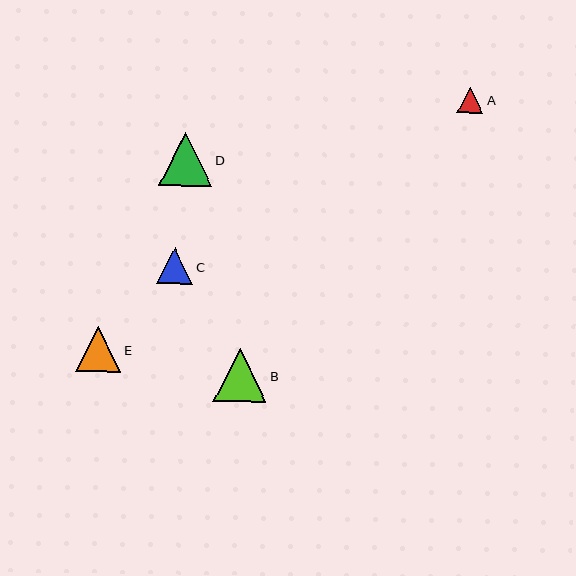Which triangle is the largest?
Triangle D is the largest with a size of approximately 53 pixels.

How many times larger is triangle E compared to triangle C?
Triangle E is approximately 1.2 times the size of triangle C.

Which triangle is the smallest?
Triangle A is the smallest with a size of approximately 26 pixels.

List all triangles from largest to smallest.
From largest to smallest: D, B, E, C, A.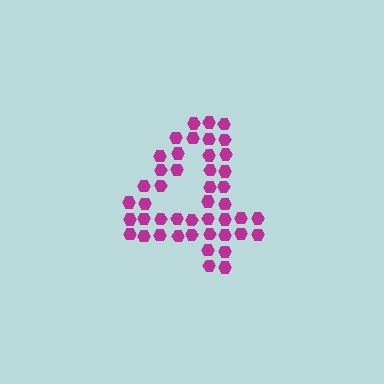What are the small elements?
The small elements are hexagons.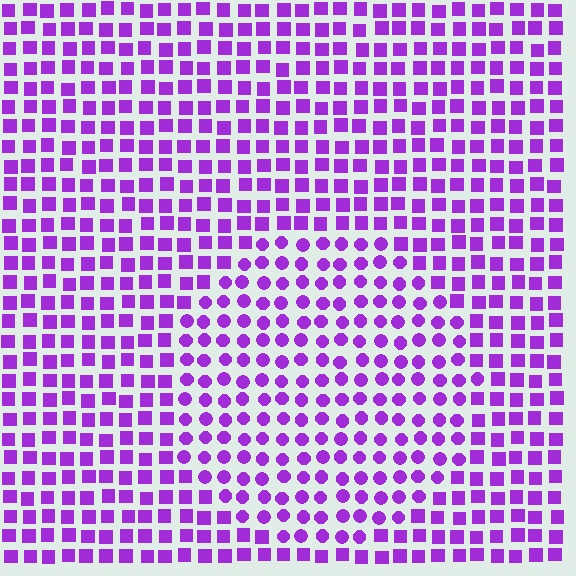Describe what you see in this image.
The image is filled with small purple elements arranged in a uniform grid. A circle-shaped region contains circles, while the surrounding area contains squares. The boundary is defined purely by the change in element shape.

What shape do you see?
I see a circle.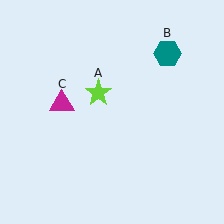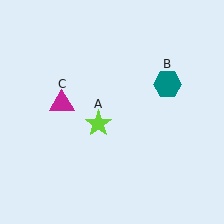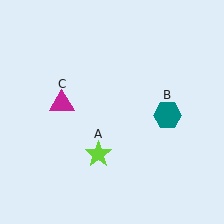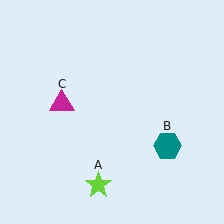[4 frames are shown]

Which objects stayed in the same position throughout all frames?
Magenta triangle (object C) remained stationary.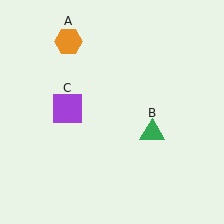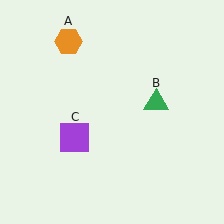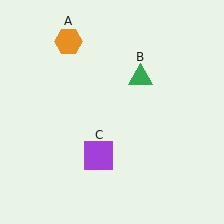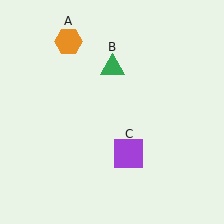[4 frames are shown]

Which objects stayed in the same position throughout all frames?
Orange hexagon (object A) remained stationary.